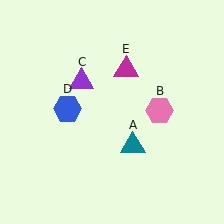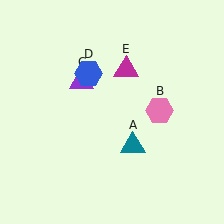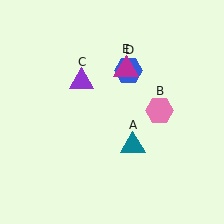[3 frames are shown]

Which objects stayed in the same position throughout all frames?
Teal triangle (object A) and pink hexagon (object B) and purple triangle (object C) and magenta triangle (object E) remained stationary.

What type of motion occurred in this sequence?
The blue hexagon (object D) rotated clockwise around the center of the scene.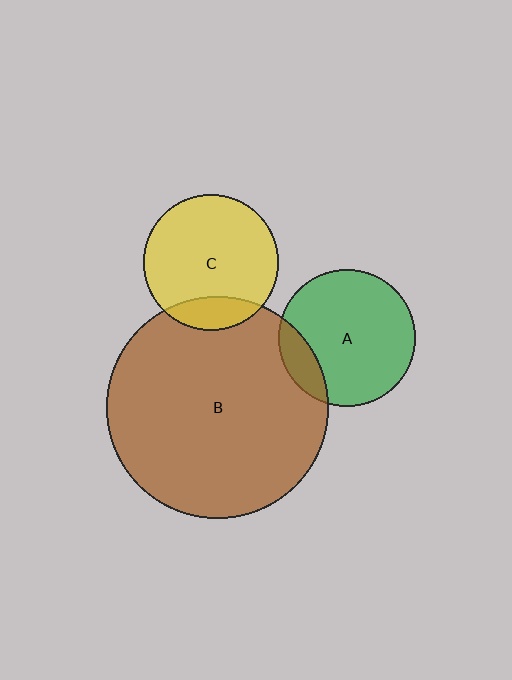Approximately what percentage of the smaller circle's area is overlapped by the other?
Approximately 15%.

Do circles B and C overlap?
Yes.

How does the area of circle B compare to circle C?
Approximately 2.7 times.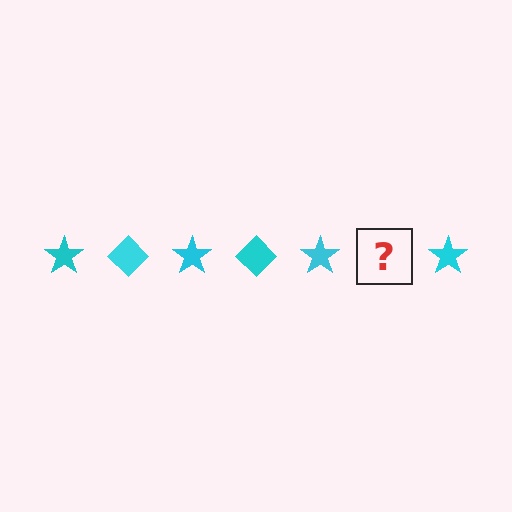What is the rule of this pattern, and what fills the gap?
The rule is that the pattern cycles through star, diamond shapes in cyan. The gap should be filled with a cyan diamond.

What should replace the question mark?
The question mark should be replaced with a cyan diamond.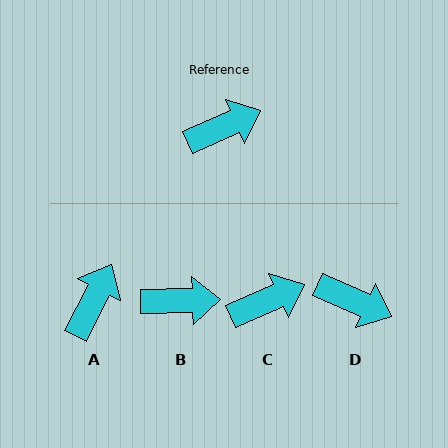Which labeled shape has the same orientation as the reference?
C.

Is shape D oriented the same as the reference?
No, it is off by about 48 degrees.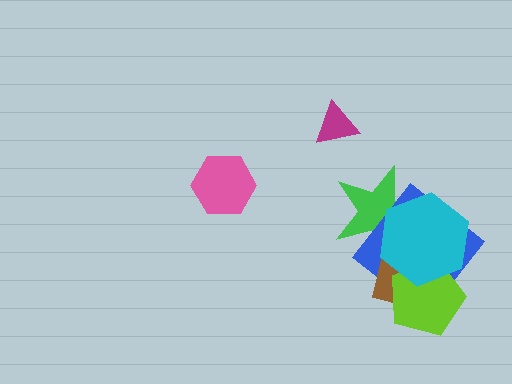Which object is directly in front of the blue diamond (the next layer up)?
The brown square is directly in front of the blue diamond.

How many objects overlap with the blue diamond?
4 objects overlap with the blue diamond.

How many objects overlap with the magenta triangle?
0 objects overlap with the magenta triangle.